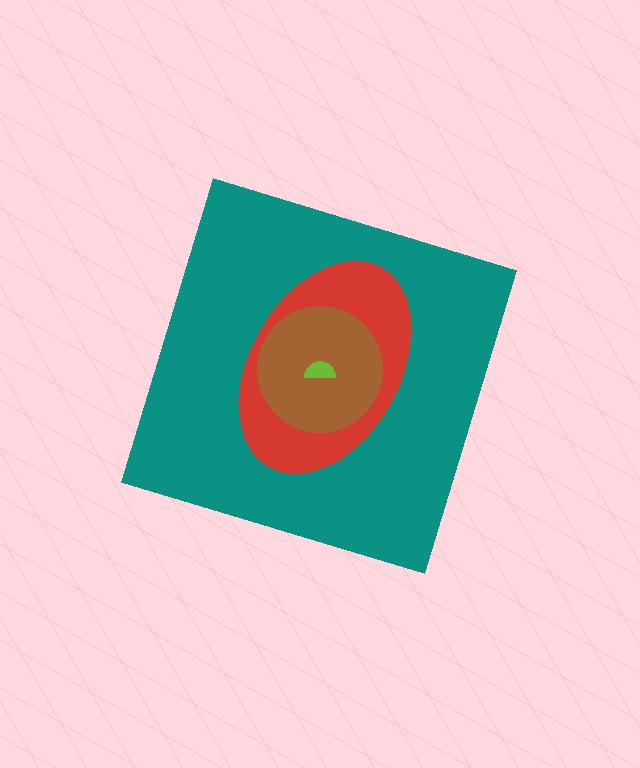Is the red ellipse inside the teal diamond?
Yes.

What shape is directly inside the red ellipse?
The brown circle.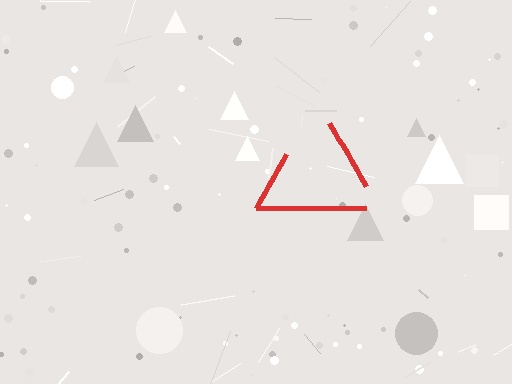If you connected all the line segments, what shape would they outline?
They would outline a triangle.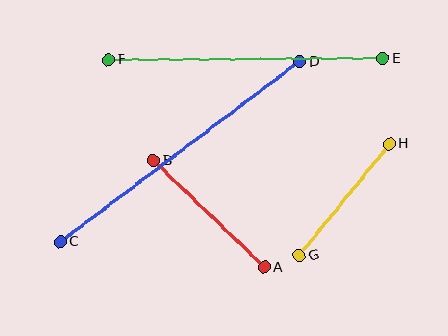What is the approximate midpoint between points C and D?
The midpoint is at approximately (180, 152) pixels.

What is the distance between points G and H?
The distance is approximately 144 pixels.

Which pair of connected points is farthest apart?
Points C and D are farthest apart.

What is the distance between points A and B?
The distance is approximately 154 pixels.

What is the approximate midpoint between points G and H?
The midpoint is at approximately (344, 200) pixels.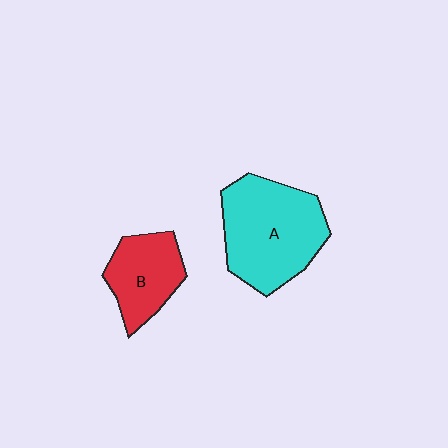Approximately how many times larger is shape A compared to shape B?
Approximately 1.7 times.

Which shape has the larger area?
Shape A (cyan).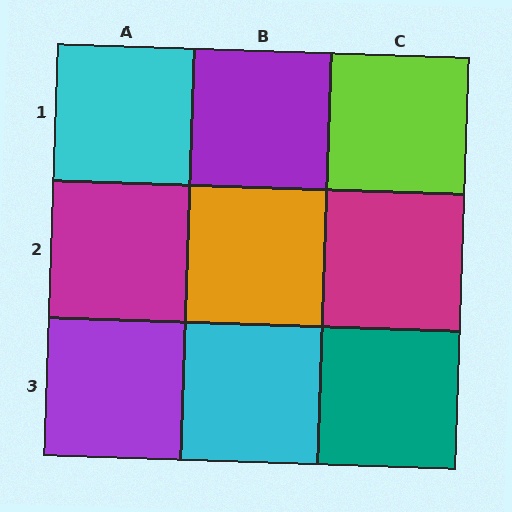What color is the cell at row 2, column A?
Magenta.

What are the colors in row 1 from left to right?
Cyan, purple, lime.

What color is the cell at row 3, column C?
Teal.